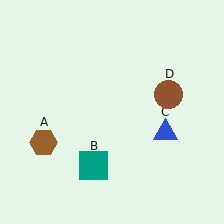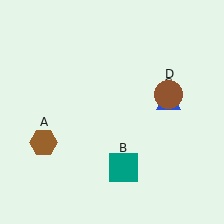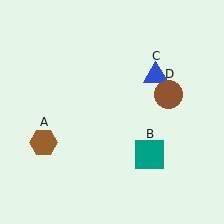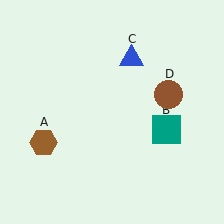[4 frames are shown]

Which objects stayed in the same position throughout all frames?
Brown hexagon (object A) and brown circle (object D) remained stationary.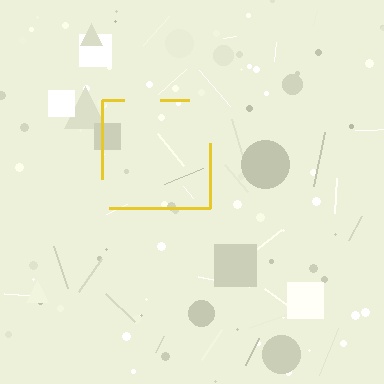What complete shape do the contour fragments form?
The contour fragments form a square.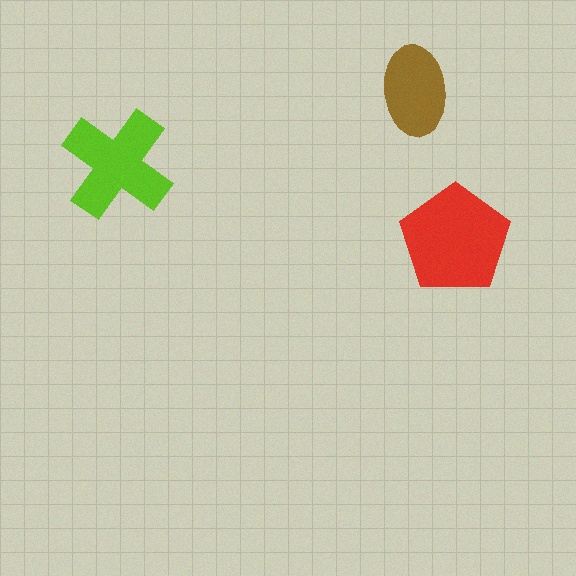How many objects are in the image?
There are 3 objects in the image.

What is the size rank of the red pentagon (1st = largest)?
1st.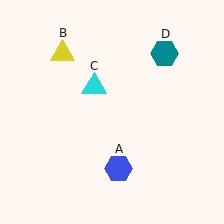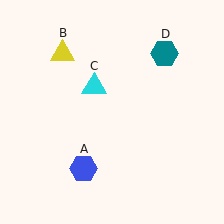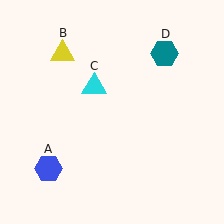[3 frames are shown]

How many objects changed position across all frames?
1 object changed position: blue hexagon (object A).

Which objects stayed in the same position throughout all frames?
Yellow triangle (object B) and cyan triangle (object C) and teal hexagon (object D) remained stationary.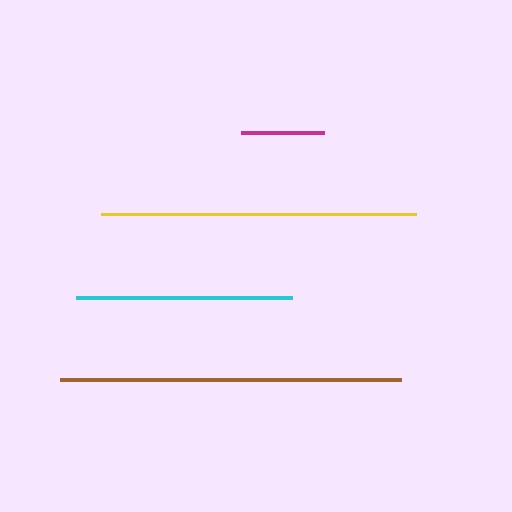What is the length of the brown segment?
The brown segment is approximately 341 pixels long.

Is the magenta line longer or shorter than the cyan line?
The cyan line is longer than the magenta line.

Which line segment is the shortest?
The magenta line is the shortest at approximately 83 pixels.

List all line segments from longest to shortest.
From longest to shortest: brown, yellow, cyan, magenta.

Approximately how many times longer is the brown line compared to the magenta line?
The brown line is approximately 4.1 times the length of the magenta line.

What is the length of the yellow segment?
The yellow segment is approximately 316 pixels long.